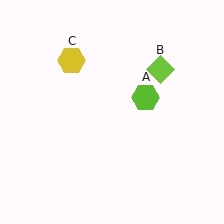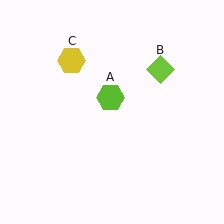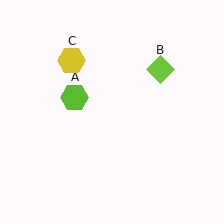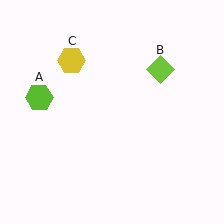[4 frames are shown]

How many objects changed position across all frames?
1 object changed position: lime hexagon (object A).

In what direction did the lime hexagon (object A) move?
The lime hexagon (object A) moved left.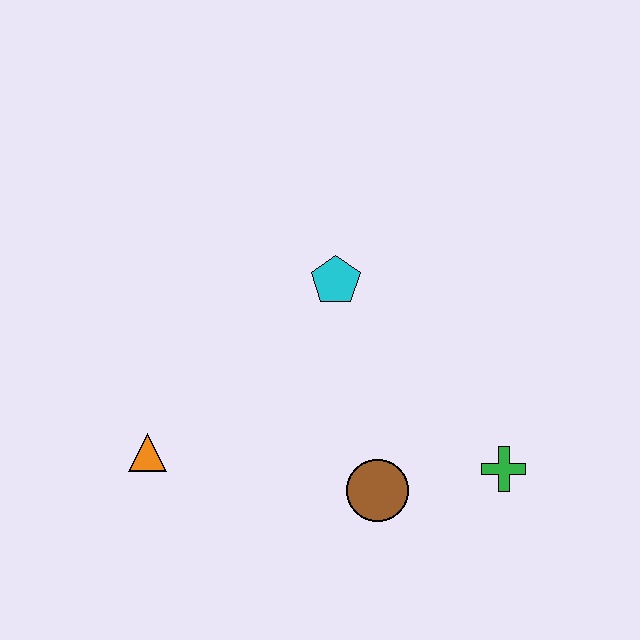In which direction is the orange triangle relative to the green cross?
The orange triangle is to the left of the green cross.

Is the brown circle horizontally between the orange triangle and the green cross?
Yes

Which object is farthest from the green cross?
The orange triangle is farthest from the green cross.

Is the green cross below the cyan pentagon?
Yes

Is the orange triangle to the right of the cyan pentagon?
No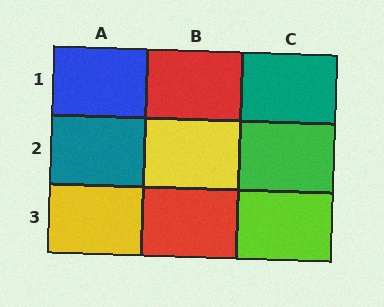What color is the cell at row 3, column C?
Lime.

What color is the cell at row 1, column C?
Teal.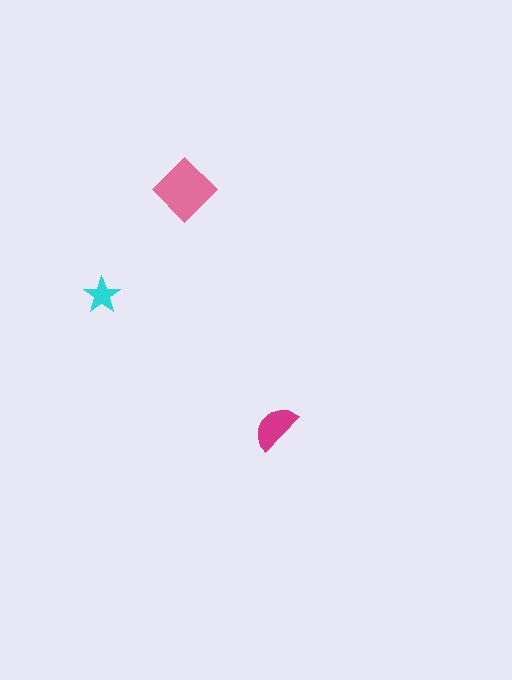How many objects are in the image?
There are 3 objects in the image.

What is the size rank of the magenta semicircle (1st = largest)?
2nd.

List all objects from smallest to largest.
The cyan star, the magenta semicircle, the pink diamond.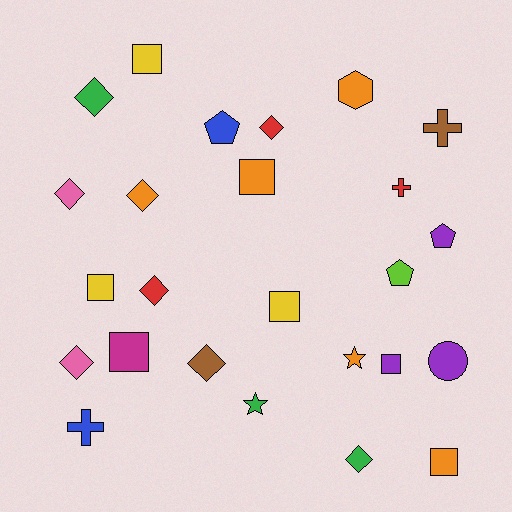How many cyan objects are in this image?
There are no cyan objects.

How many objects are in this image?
There are 25 objects.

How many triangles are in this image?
There are no triangles.